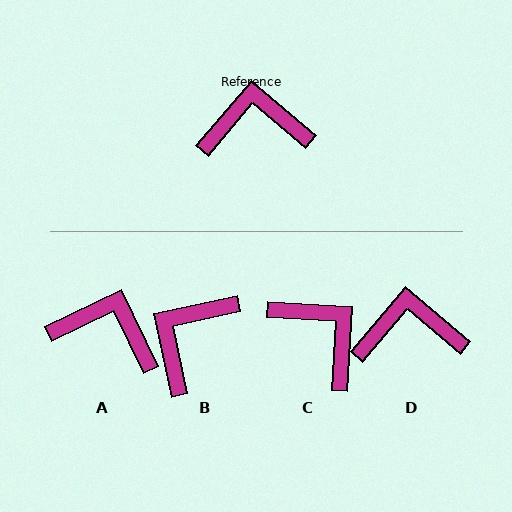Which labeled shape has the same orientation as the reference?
D.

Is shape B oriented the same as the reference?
No, it is off by about 52 degrees.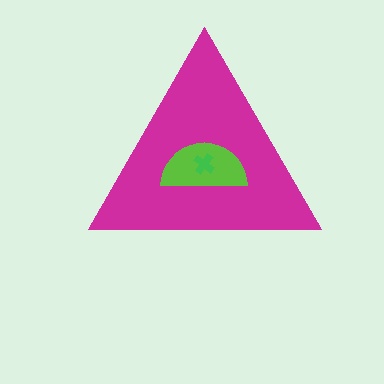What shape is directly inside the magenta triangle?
The lime semicircle.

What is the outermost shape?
The magenta triangle.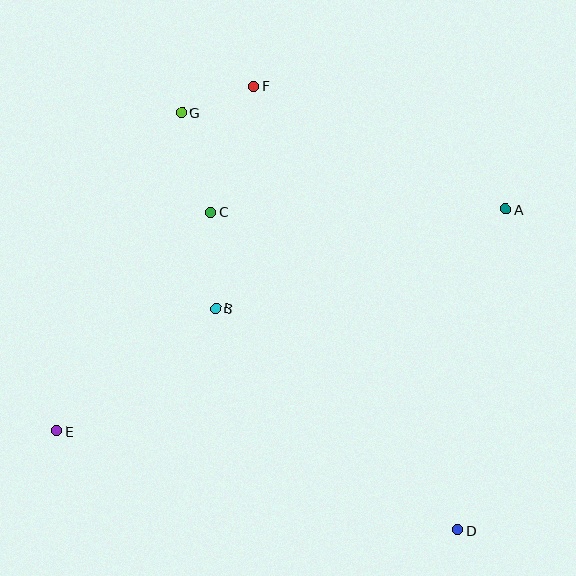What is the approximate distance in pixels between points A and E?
The distance between A and E is approximately 501 pixels.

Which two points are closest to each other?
Points F and G are closest to each other.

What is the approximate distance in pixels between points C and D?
The distance between C and D is approximately 403 pixels.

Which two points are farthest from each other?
Points D and G are farthest from each other.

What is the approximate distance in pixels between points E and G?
The distance between E and G is approximately 342 pixels.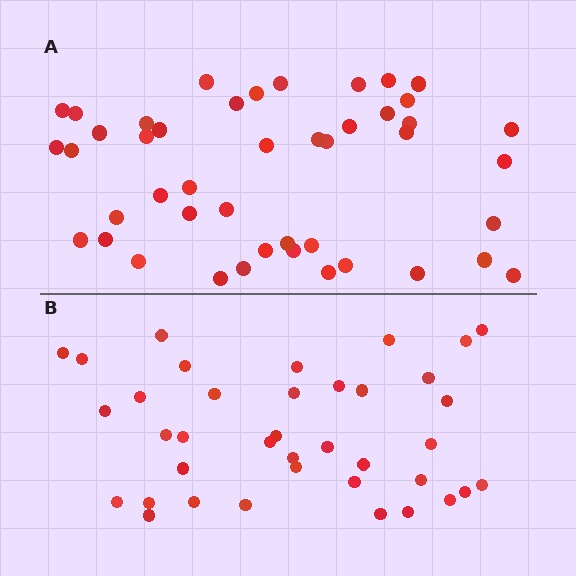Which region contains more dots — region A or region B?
Region A (the top region) has more dots.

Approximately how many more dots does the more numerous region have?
Region A has roughly 8 or so more dots than region B.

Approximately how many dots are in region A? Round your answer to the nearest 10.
About 40 dots. (The exact count is 45, which rounds to 40.)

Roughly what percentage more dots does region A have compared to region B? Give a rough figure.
About 20% more.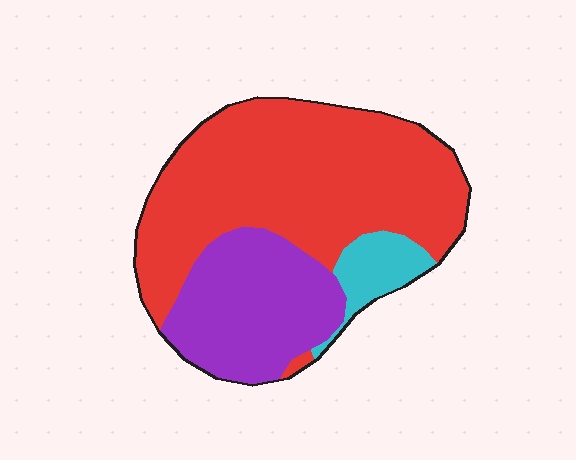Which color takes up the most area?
Red, at roughly 65%.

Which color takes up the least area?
Cyan, at roughly 10%.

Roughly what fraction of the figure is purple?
Purple covers around 30% of the figure.